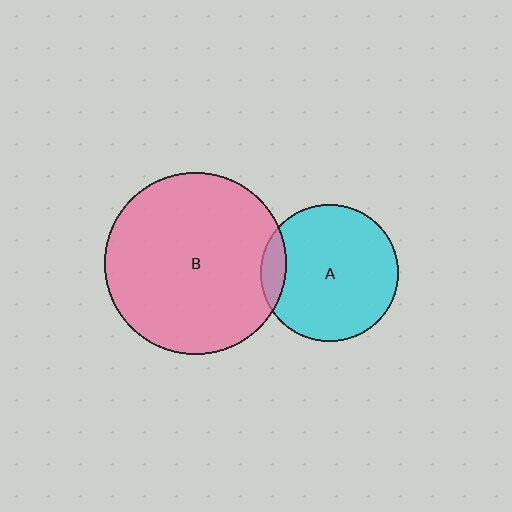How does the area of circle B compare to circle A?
Approximately 1.7 times.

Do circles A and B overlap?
Yes.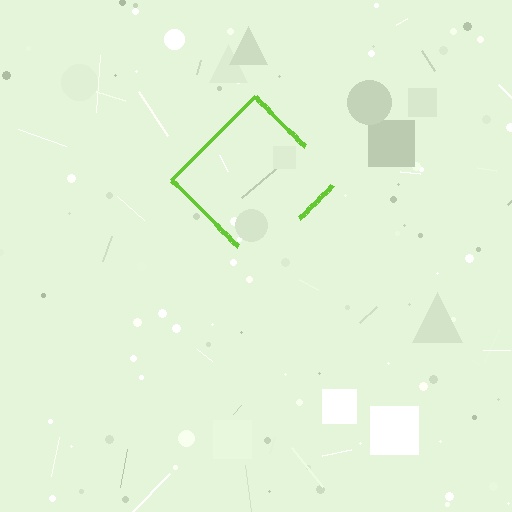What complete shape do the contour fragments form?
The contour fragments form a diamond.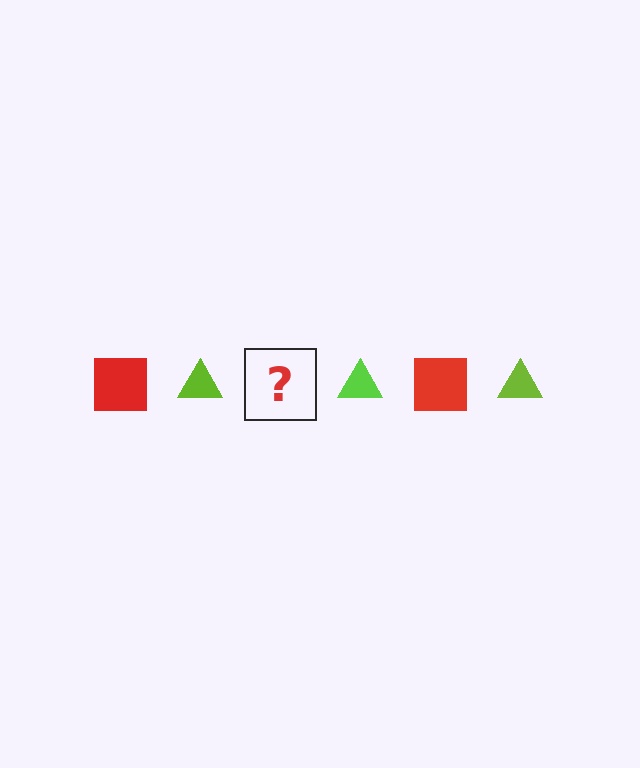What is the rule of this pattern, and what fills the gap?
The rule is that the pattern alternates between red square and lime triangle. The gap should be filled with a red square.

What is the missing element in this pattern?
The missing element is a red square.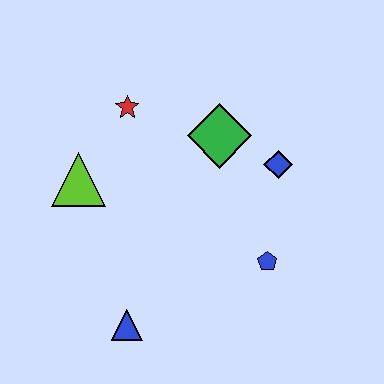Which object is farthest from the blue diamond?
The blue triangle is farthest from the blue diamond.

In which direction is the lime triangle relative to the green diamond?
The lime triangle is to the left of the green diamond.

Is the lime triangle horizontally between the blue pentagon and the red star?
No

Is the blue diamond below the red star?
Yes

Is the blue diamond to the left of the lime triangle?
No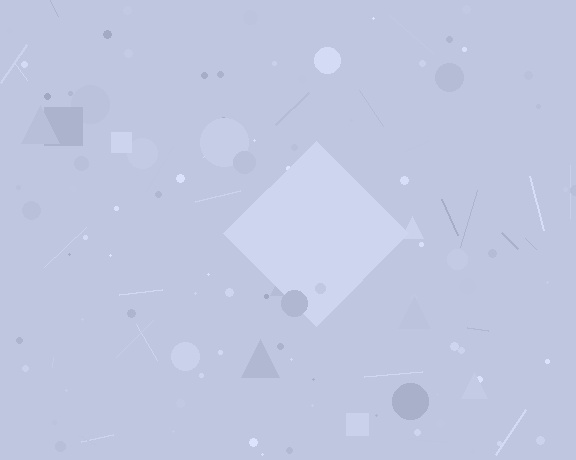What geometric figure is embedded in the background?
A diamond is embedded in the background.